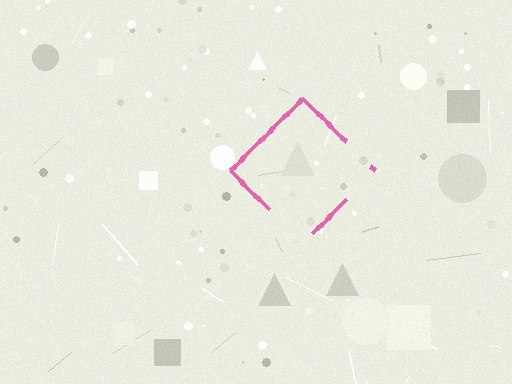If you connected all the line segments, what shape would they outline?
They would outline a diamond.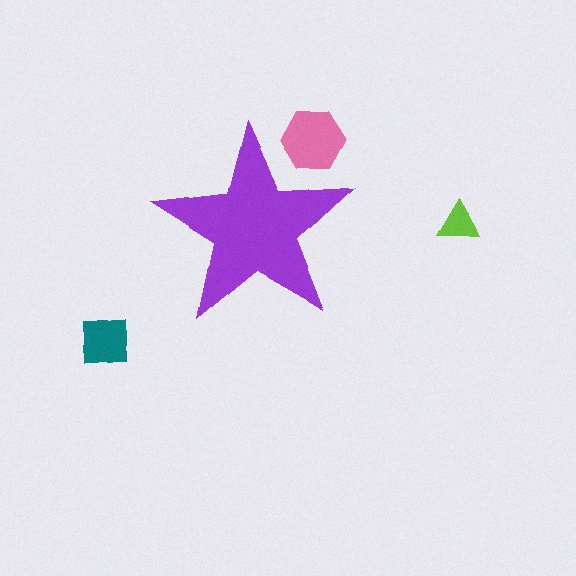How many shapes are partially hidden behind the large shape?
1 shape is partially hidden.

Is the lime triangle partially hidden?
No, the lime triangle is fully visible.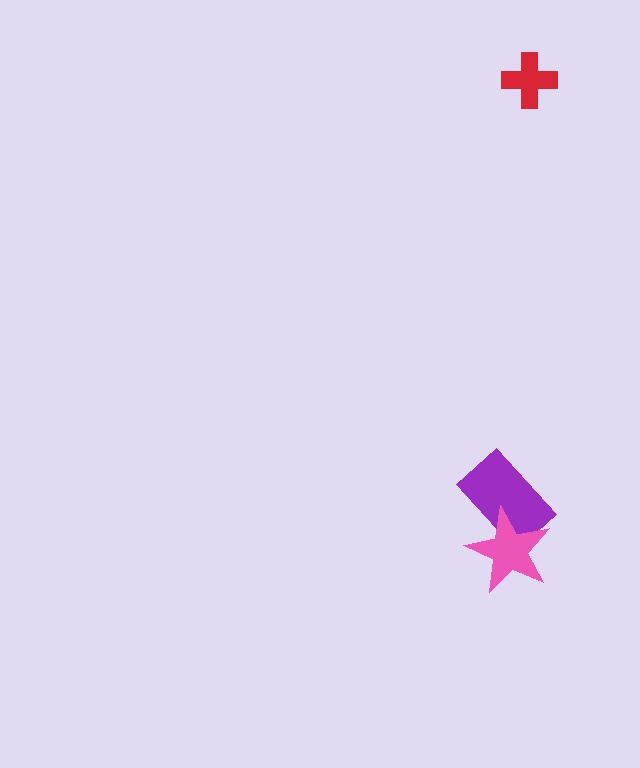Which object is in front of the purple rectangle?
The pink star is in front of the purple rectangle.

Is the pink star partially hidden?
No, no other shape covers it.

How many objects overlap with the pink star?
1 object overlaps with the pink star.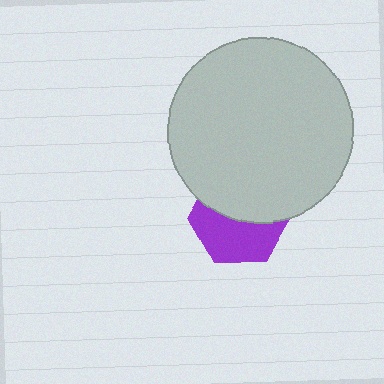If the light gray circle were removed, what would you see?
You would see the complete purple hexagon.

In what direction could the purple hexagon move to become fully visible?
The purple hexagon could move down. That would shift it out from behind the light gray circle entirely.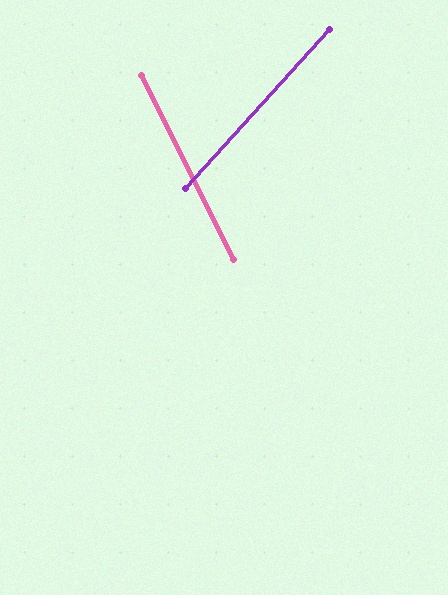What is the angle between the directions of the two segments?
Approximately 69 degrees.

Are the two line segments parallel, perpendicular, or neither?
Neither parallel nor perpendicular — they differ by about 69°.